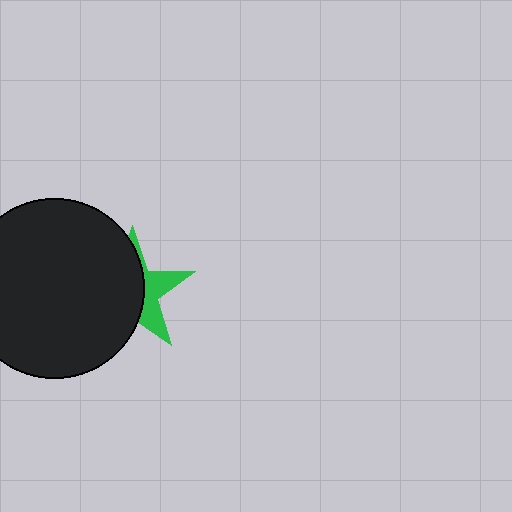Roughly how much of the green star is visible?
A small part of it is visible (roughly 37%).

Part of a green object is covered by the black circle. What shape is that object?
It is a star.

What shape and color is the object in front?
The object in front is a black circle.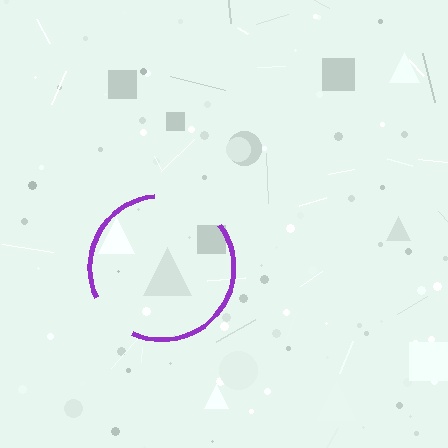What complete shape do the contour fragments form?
The contour fragments form a circle.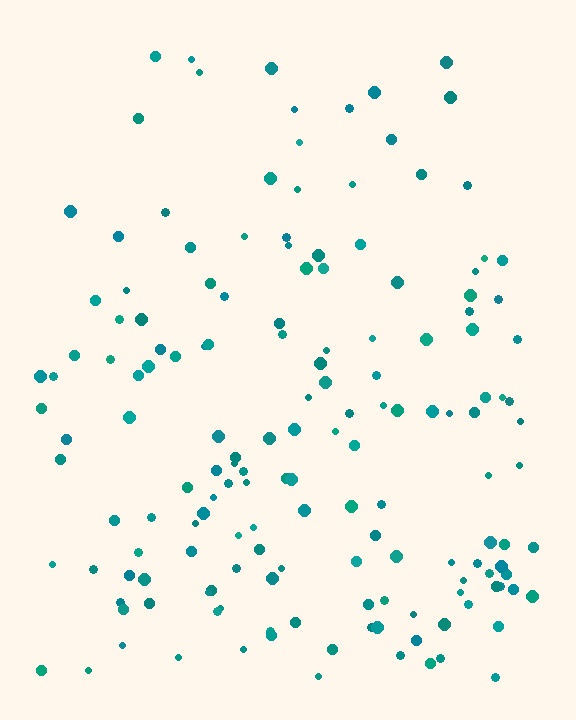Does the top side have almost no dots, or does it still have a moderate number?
Still a moderate number, just noticeably fewer than the bottom.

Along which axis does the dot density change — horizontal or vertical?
Vertical.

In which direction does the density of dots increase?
From top to bottom, with the bottom side densest.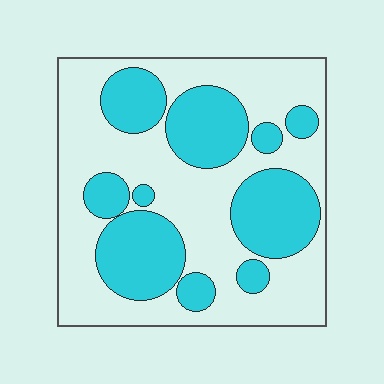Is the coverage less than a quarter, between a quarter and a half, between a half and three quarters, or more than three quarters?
Between a quarter and a half.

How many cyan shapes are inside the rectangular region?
10.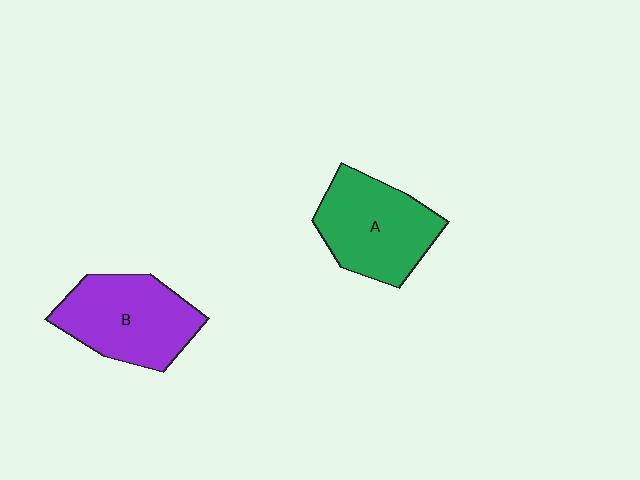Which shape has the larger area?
Shape B (purple).